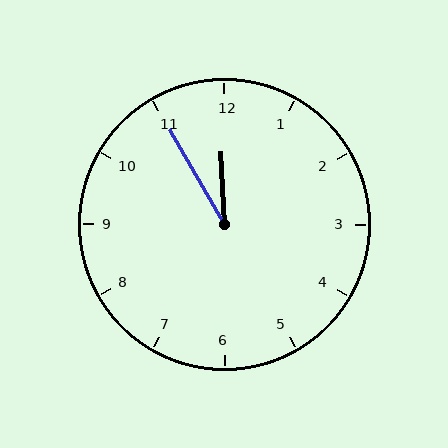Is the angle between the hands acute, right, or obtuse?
It is acute.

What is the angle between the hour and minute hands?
Approximately 28 degrees.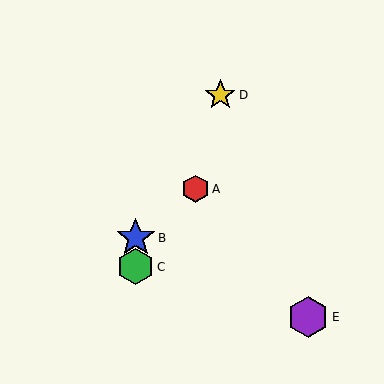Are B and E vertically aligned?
No, B is at x≈136 and E is at x≈308.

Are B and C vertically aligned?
Yes, both are at x≈136.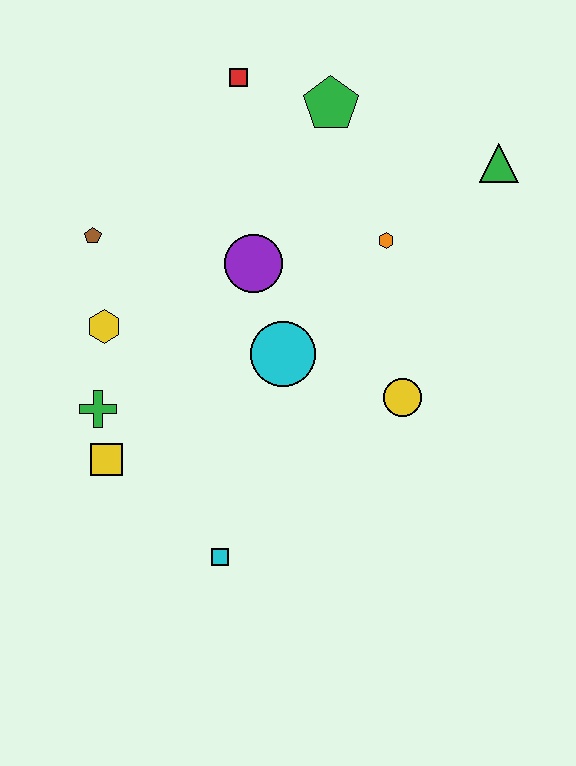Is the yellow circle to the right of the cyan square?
Yes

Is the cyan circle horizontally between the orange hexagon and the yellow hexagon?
Yes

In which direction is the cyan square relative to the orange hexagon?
The cyan square is below the orange hexagon.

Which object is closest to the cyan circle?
The purple circle is closest to the cyan circle.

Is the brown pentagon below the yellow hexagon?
No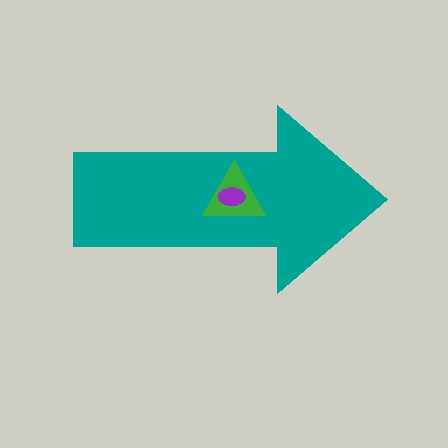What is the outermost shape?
The teal arrow.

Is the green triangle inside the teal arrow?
Yes.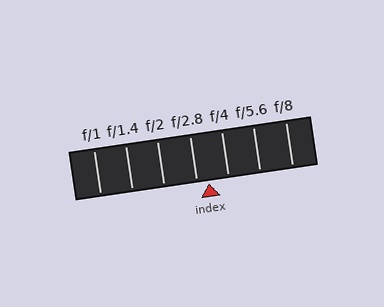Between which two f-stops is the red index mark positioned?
The index mark is between f/2.8 and f/4.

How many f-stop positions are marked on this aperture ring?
There are 7 f-stop positions marked.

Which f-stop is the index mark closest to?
The index mark is closest to f/2.8.